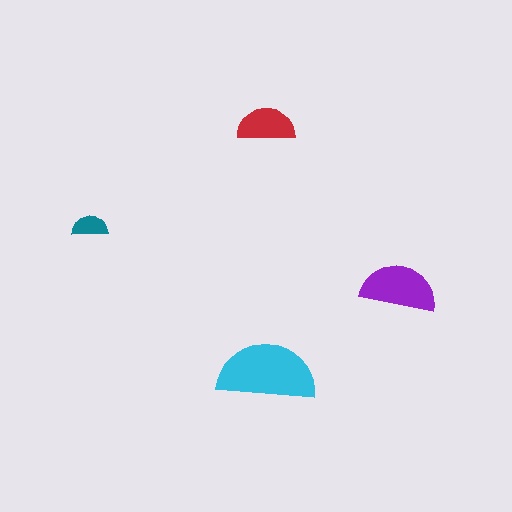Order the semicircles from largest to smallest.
the cyan one, the purple one, the red one, the teal one.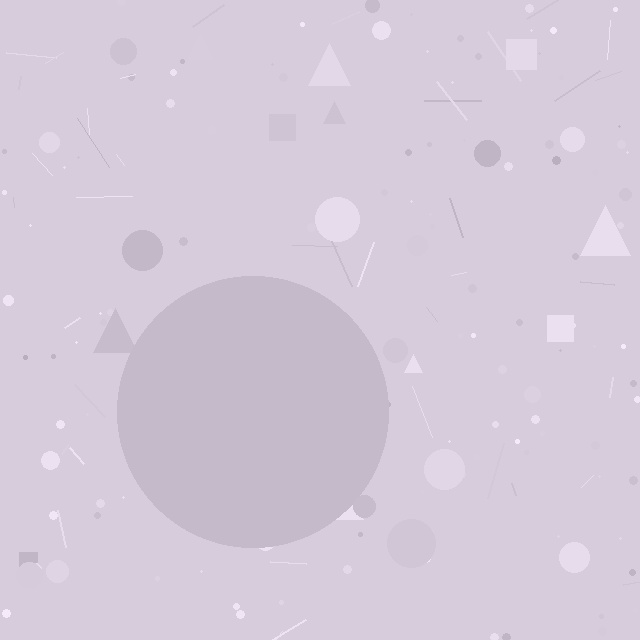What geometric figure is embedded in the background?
A circle is embedded in the background.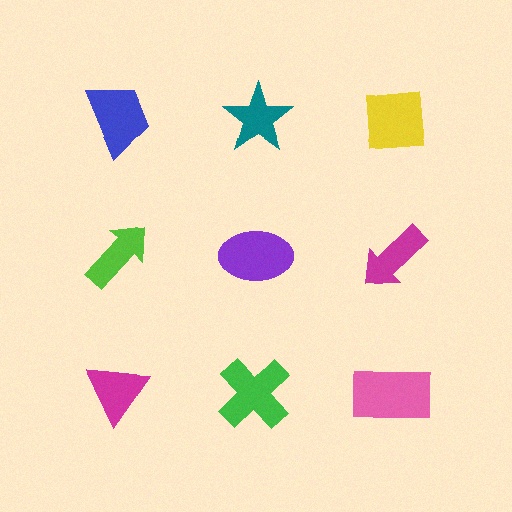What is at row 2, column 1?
A lime arrow.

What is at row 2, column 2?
A purple ellipse.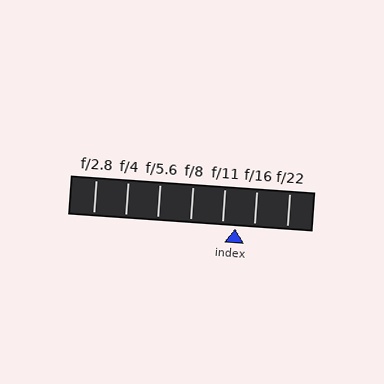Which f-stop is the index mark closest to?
The index mark is closest to f/11.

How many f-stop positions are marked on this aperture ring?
There are 7 f-stop positions marked.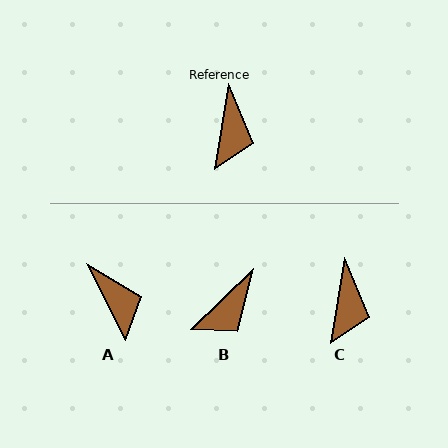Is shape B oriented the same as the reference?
No, it is off by about 36 degrees.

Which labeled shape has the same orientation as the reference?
C.